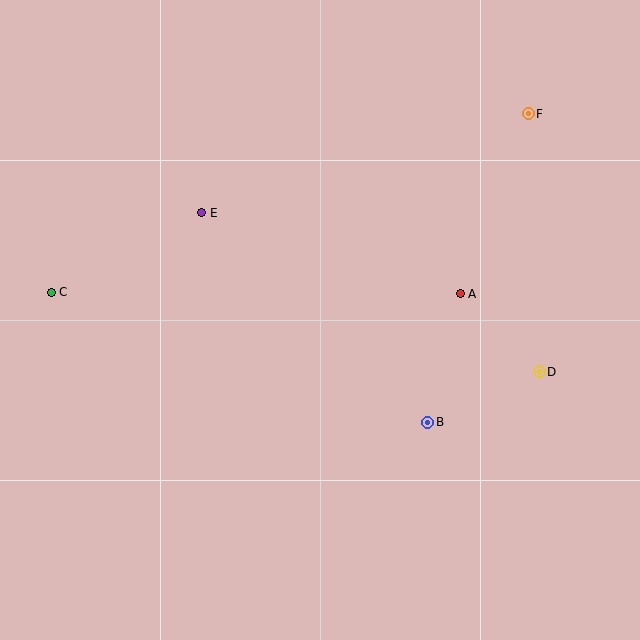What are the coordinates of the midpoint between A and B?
The midpoint between A and B is at (444, 358).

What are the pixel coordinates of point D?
Point D is at (539, 372).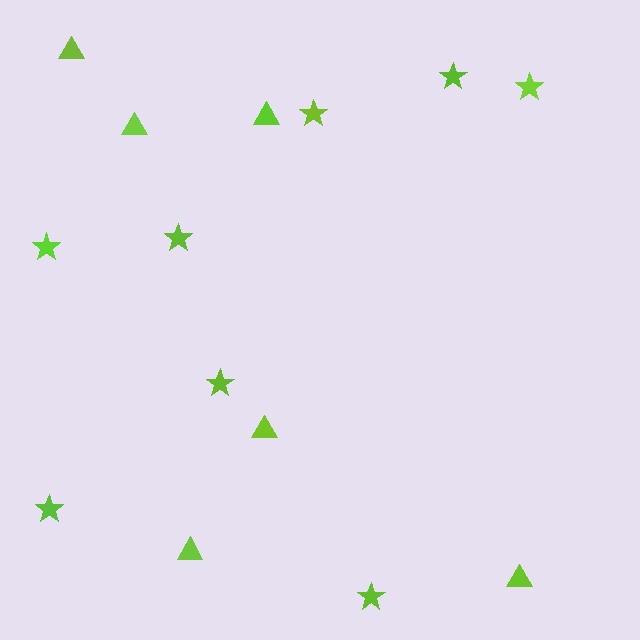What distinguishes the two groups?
There are 2 groups: one group of triangles (6) and one group of stars (8).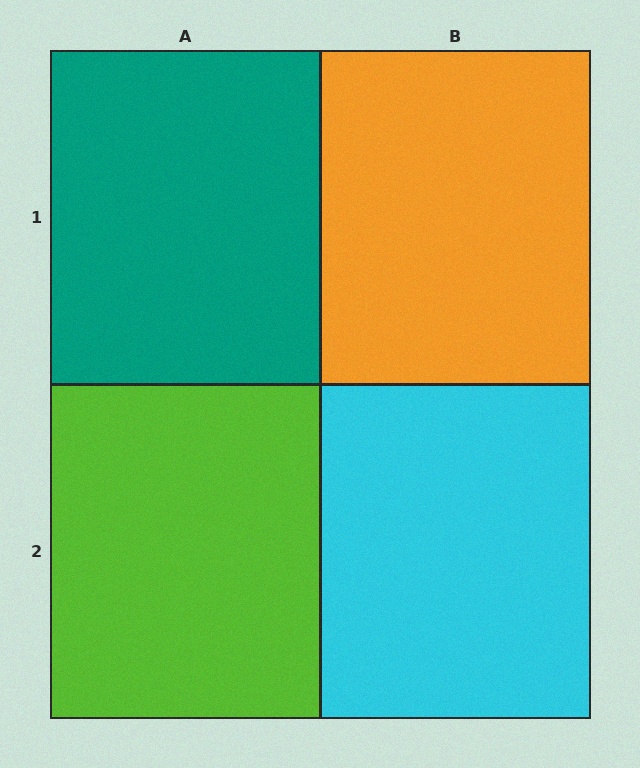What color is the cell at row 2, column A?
Lime.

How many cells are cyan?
1 cell is cyan.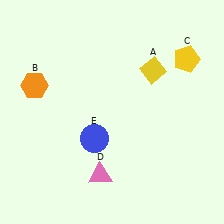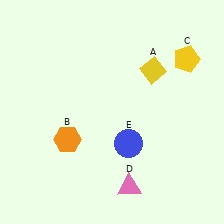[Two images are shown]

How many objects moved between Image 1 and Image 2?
3 objects moved between the two images.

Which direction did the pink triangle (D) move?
The pink triangle (D) moved right.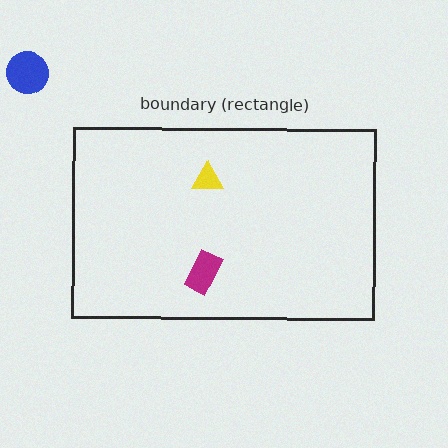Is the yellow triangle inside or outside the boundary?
Inside.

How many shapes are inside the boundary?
2 inside, 1 outside.